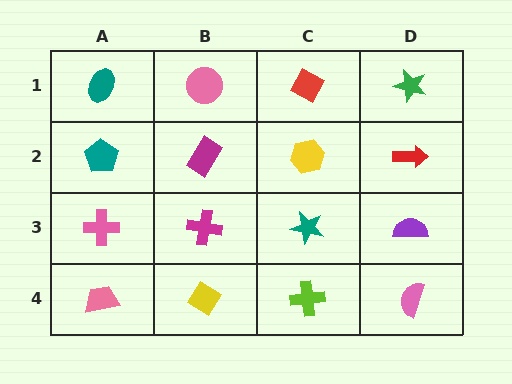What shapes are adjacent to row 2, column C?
A red diamond (row 1, column C), a teal star (row 3, column C), a magenta rectangle (row 2, column B), a red arrow (row 2, column D).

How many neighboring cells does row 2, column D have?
3.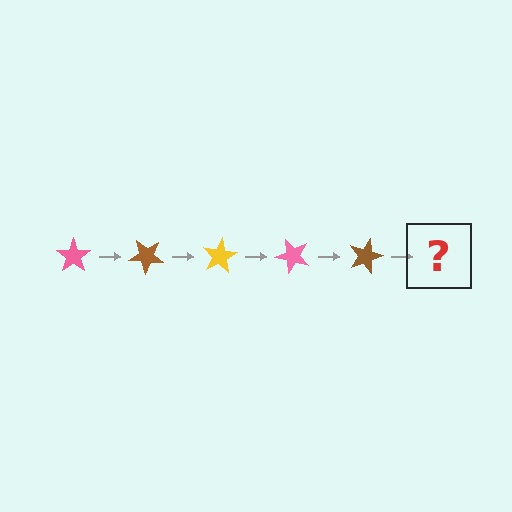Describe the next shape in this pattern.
It should be a yellow star, rotated 200 degrees from the start.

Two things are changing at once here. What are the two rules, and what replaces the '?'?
The two rules are that it rotates 40 degrees each step and the color cycles through pink, brown, and yellow. The '?' should be a yellow star, rotated 200 degrees from the start.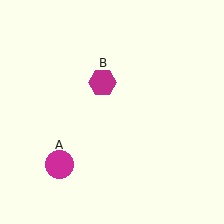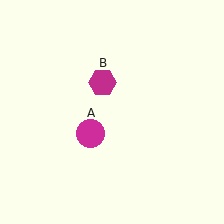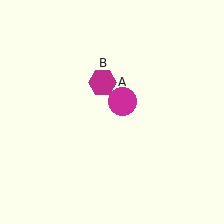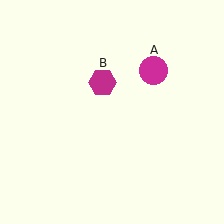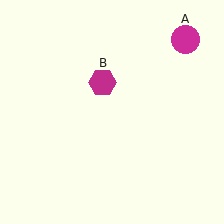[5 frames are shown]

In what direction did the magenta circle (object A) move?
The magenta circle (object A) moved up and to the right.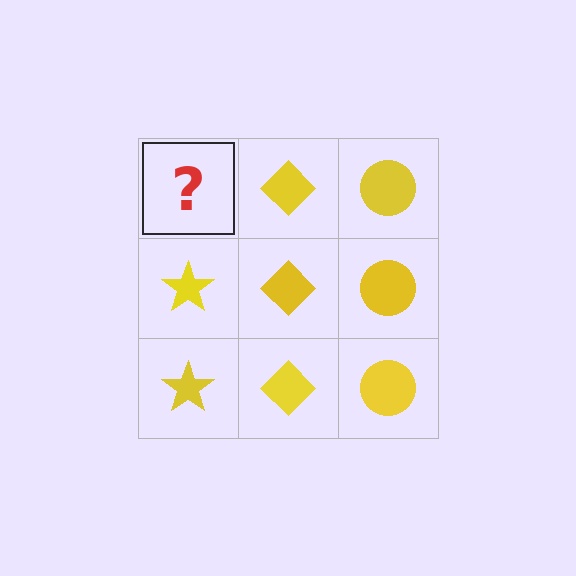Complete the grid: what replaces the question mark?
The question mark should be replaced with a yellow star.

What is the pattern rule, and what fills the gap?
The rule is that each column has a consistent shape. The gap should be filled with a yellow star.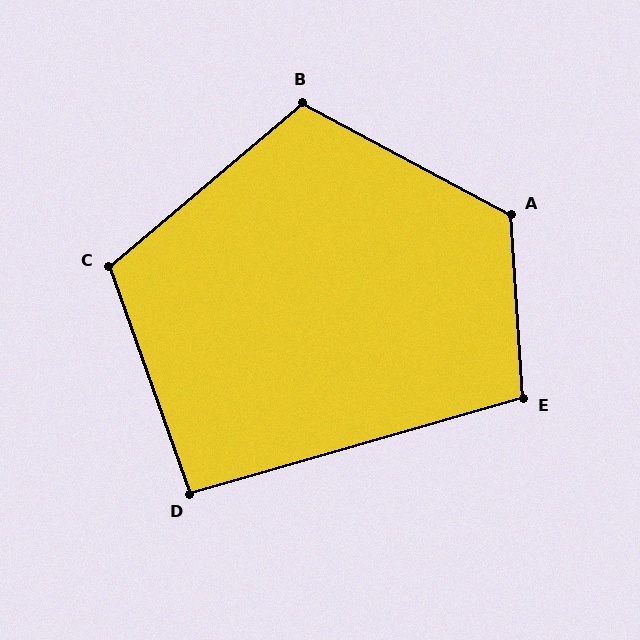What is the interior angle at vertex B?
Approximately 112 degrees (obtuse).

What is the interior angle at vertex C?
Approximately 111 degrees (obtuse).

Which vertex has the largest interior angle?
A, at approximately 122 degrees.